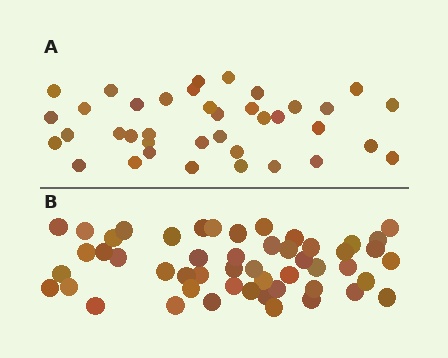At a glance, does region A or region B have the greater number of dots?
Region B (the bottom region) has more dots.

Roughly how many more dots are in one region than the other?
Region B has approximately 15 more dots than region A.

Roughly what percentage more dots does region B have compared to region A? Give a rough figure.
About 35% more.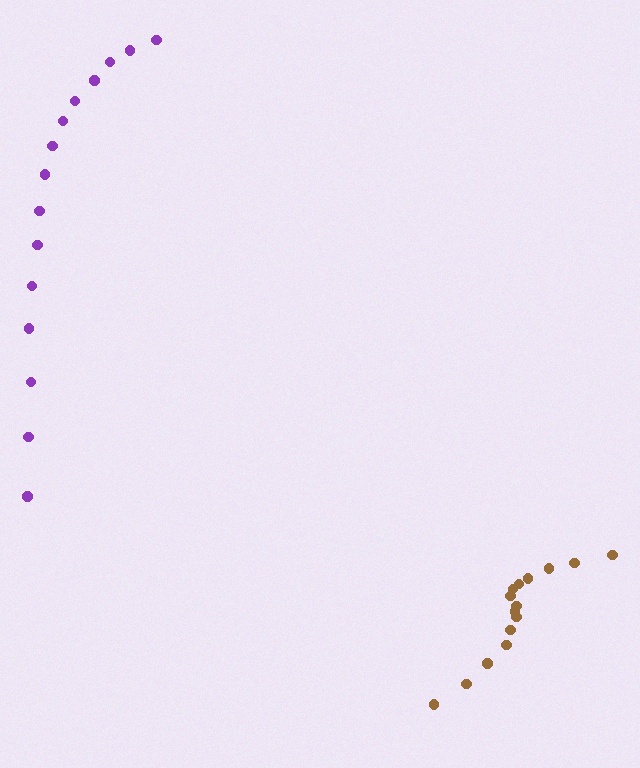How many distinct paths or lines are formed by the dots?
There are 2 distinct paths.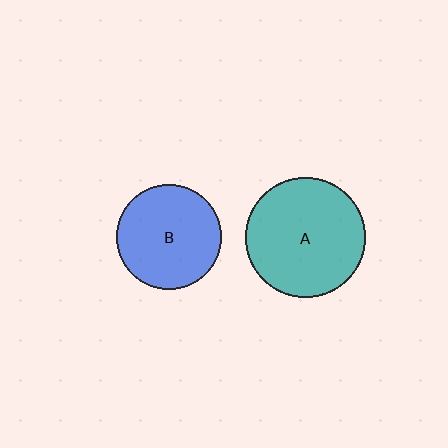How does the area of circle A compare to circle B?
Approximately 1.3 times.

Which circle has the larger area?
Circle A (teal).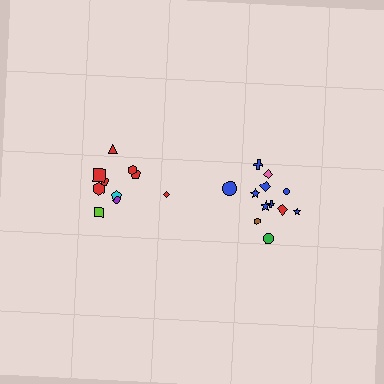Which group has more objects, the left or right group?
The right group.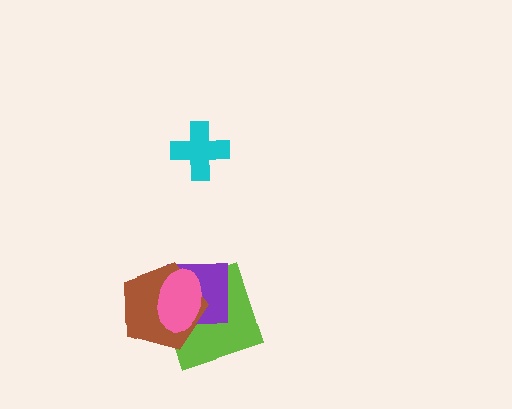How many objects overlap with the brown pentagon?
3 objects overlap with the brown pentagon.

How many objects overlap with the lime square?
3 objects overlap with the lime square.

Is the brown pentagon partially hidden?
Yes, it is partially covered by another shape.